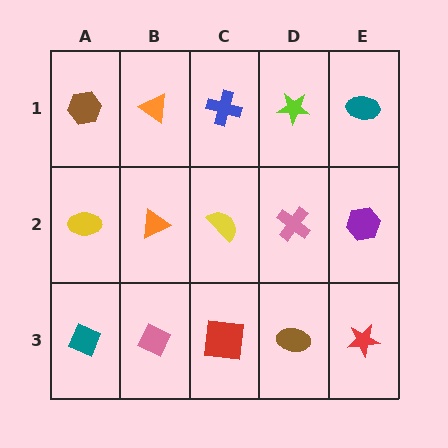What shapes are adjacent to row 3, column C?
A yellow semicircle (row 2, column C), a pink diamond (row 3, column B), a brown ellipse (row 3, column D).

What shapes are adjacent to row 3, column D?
A pink cross (row 2, column D), a red square (row 3, column C), a red star (row 3, column E).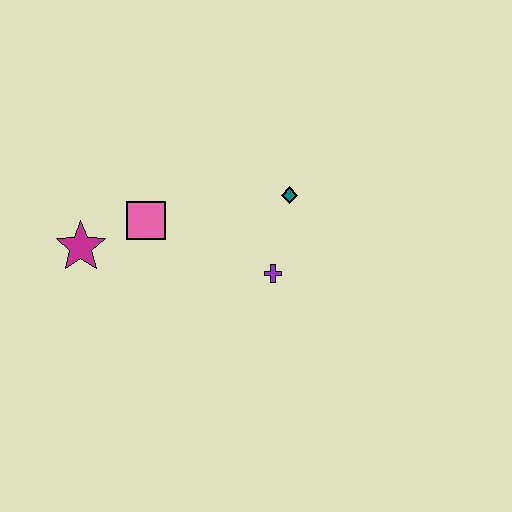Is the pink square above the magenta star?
Yes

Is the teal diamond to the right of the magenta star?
Yes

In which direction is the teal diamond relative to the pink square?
The teal diamond is to the right of the pink square.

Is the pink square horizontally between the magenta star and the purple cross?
Yes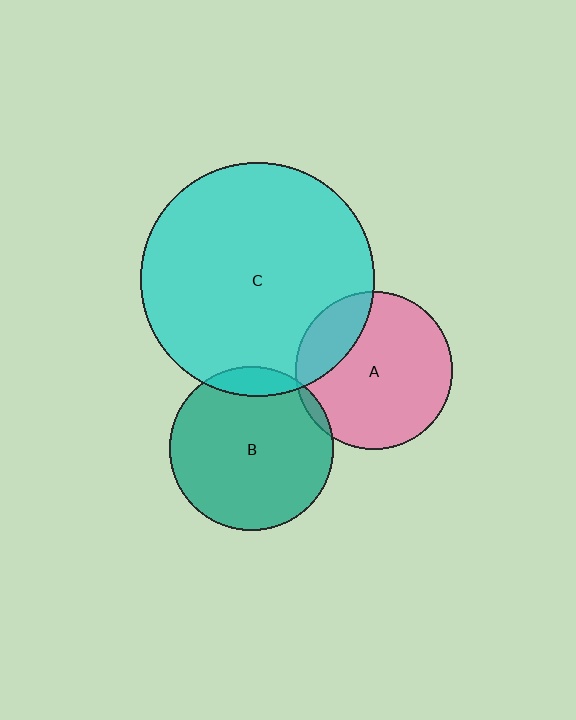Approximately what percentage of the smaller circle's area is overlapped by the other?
Approximately 20%.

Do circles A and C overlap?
Yes.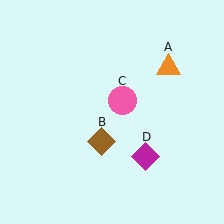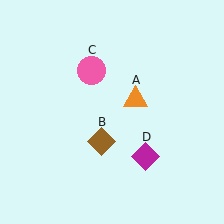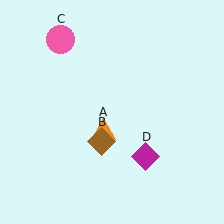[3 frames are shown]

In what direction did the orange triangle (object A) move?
The orange triangle (object A) moved down and to the left.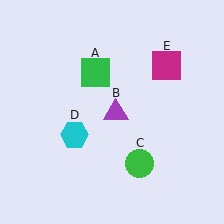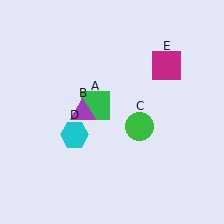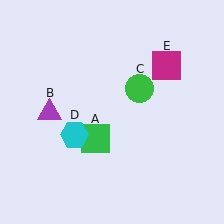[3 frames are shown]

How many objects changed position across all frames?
3 objects changed position: green square (object A), purple triangle (object B), green circle (object C).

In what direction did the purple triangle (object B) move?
The purple triangle (object B) moved left.